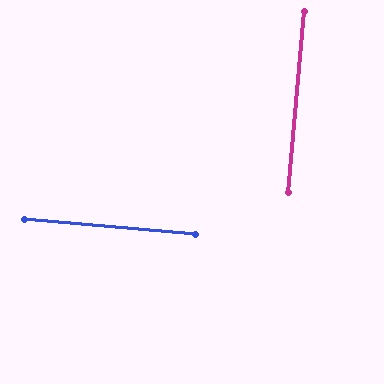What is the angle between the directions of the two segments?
Approximately 90 degrees.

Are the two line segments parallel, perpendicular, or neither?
Perpendicular — they meet at approximately 90°.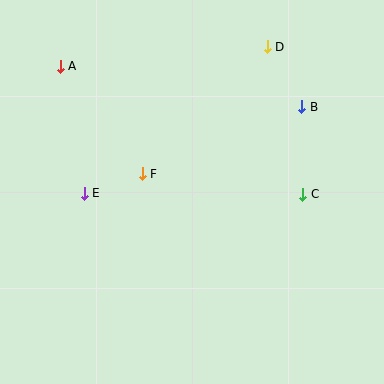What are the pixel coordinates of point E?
Point E is at (84, 193).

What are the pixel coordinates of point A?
Point A is at (60, 66).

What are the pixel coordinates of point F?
Point F is at (142, 174).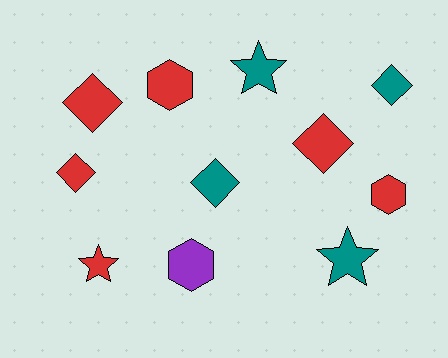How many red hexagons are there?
There are 2 red hexagons.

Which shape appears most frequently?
Diamond, with 5 objects.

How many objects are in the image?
There are 11 objects.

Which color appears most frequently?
Red, with 6 objects.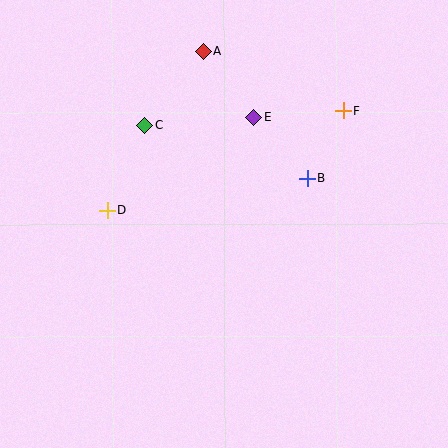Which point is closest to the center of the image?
Point B at (307, 178) is closest to the center.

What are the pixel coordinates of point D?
Point D is at (107, 211).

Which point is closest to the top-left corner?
Point C is closest to the top-left corner.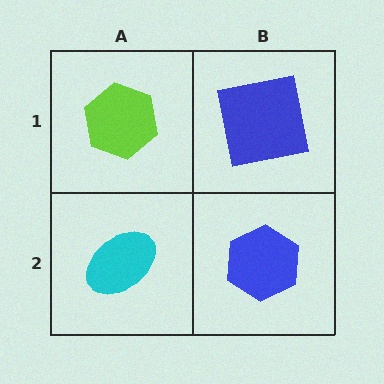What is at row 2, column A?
A cyan ellipse.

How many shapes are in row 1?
2 shapes.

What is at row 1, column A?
A lime hexagon.